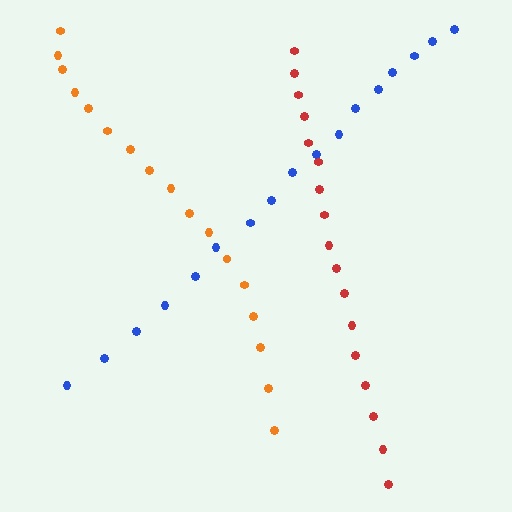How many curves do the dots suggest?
There are 3 distinct paths.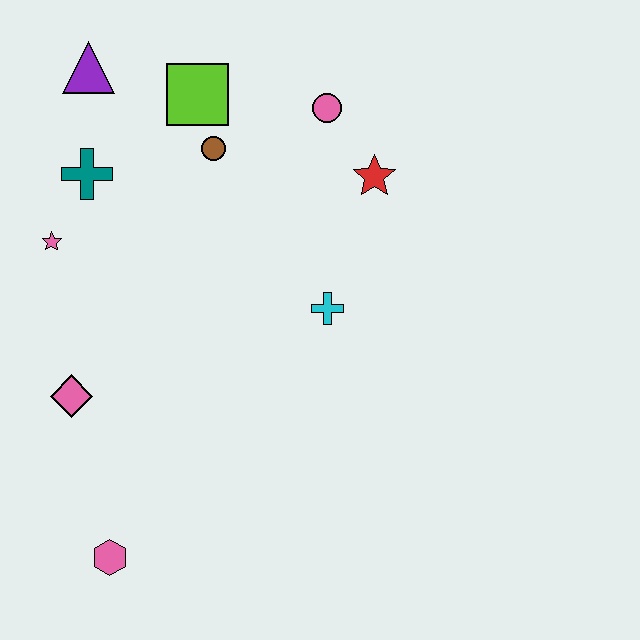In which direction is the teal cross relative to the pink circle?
The teal cross is to the left of the pink circle.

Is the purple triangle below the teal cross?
No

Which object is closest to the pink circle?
The red star is closest to the pink circle.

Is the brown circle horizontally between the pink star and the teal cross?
No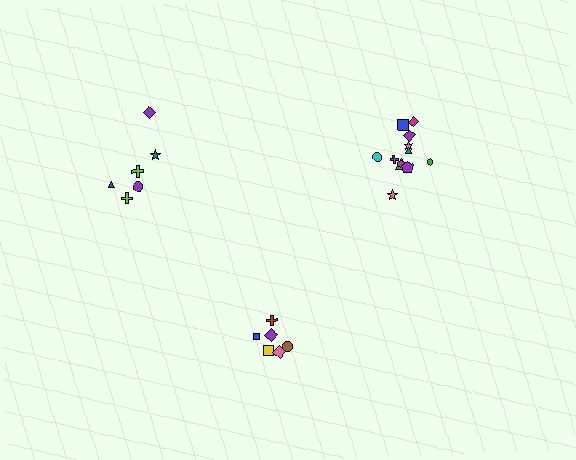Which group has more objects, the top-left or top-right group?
The top-right group.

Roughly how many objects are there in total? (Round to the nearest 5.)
Roughly 25 objects in total.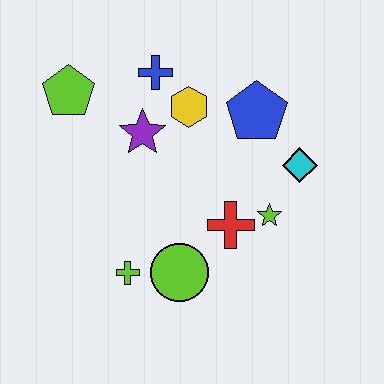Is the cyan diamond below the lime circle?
No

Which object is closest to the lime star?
The red cross is closest to the lime star.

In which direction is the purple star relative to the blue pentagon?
The purple star is to the left of the blue pentagon.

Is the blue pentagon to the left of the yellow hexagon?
No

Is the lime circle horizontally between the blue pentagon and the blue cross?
Yes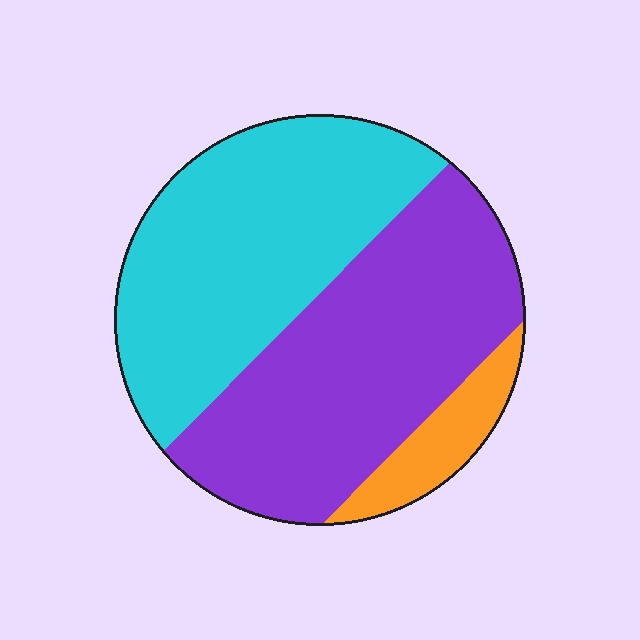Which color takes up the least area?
Orange, at roughly 10%.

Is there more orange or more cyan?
Cyan.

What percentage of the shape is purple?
Purple takes up between a quarter and a half of the shape.